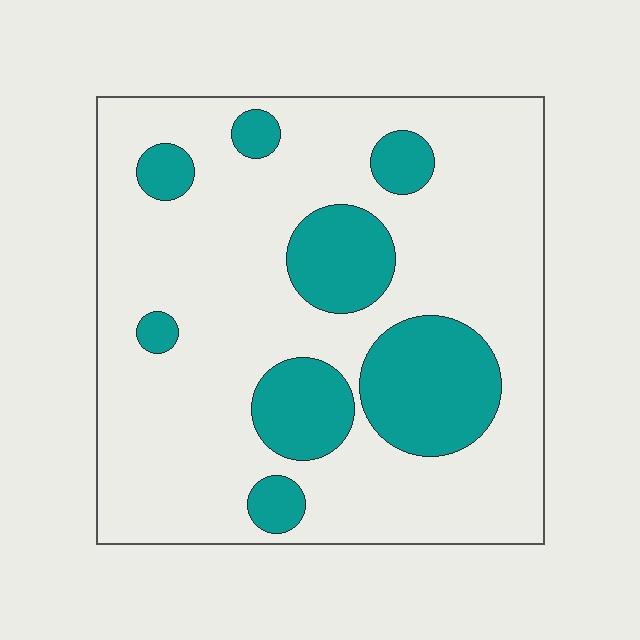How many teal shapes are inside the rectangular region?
8.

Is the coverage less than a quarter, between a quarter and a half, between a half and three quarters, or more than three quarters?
Less than a quarter.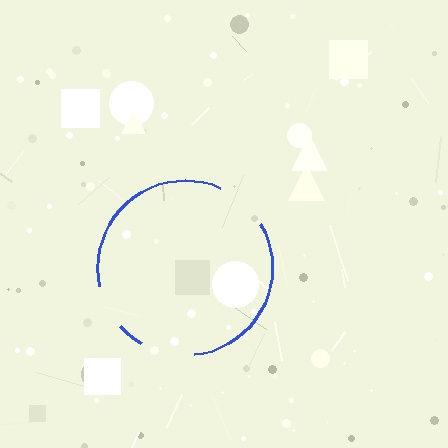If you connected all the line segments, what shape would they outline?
They would outline a circle.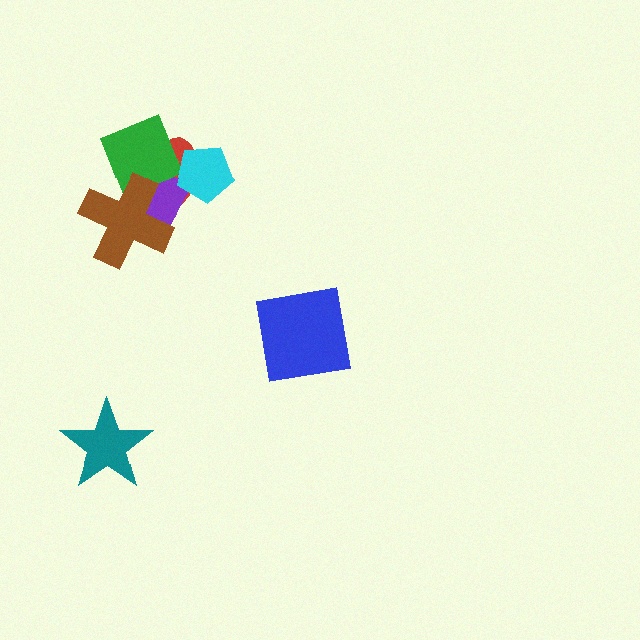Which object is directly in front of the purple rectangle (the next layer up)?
The green square is directly in front of the purple rectangle.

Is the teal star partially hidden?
No, no other shape covers it.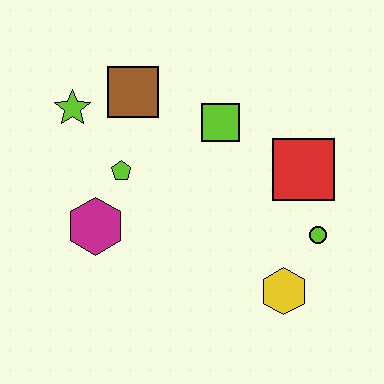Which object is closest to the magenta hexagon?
The lime pentagon is closest to the magenta hexagon.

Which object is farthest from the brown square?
The yellow hexagon is farthest from the brown square.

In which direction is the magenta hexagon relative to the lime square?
The magenta hexagon is to the left of the lime square.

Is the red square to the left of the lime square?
No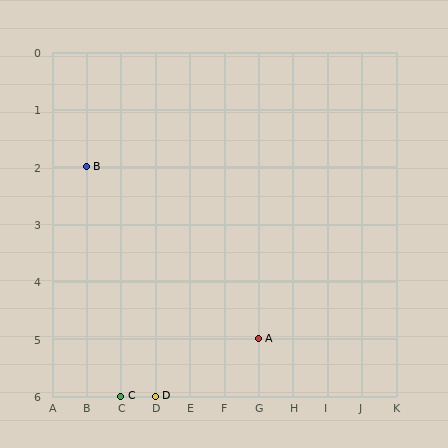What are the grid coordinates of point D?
Point D is at grid coordinates (D, 6).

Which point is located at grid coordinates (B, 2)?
Point B is at (B, 2).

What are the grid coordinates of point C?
Point C is at grid coordinates (C, 6).